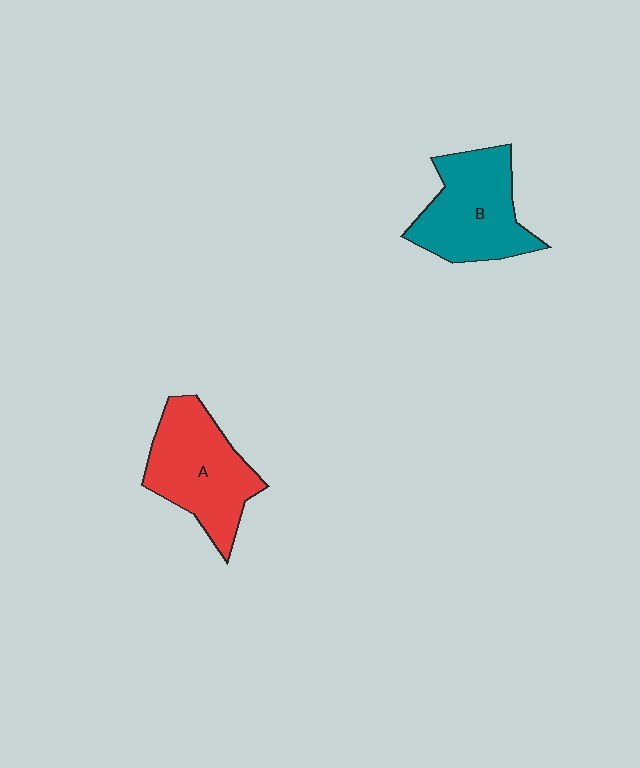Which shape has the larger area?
Shape A (red).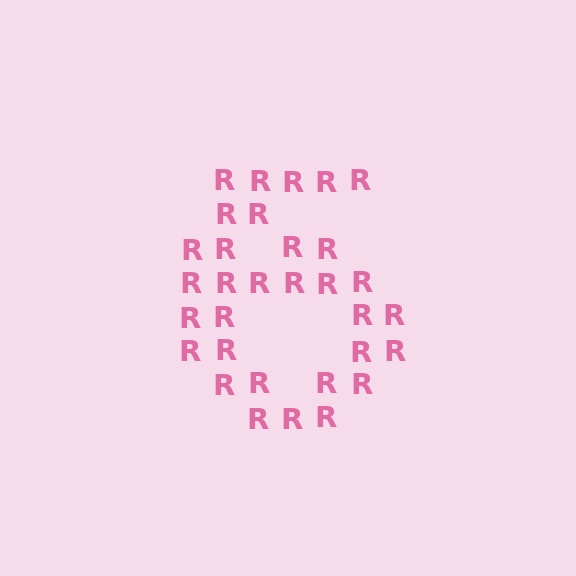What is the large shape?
The large shape is the digit 6.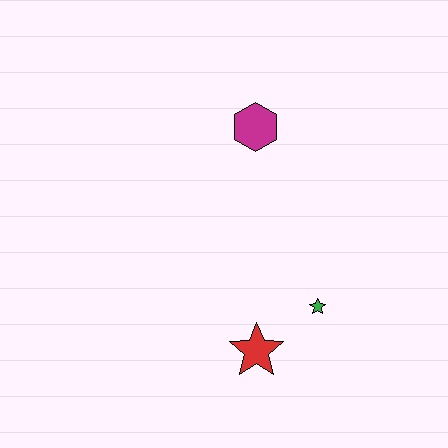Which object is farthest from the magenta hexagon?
The red star is farthest from the magenta hexagon.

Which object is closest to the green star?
The red star is closest to the green star.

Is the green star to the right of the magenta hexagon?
Yes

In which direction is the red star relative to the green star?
The red star is to the left of the green star.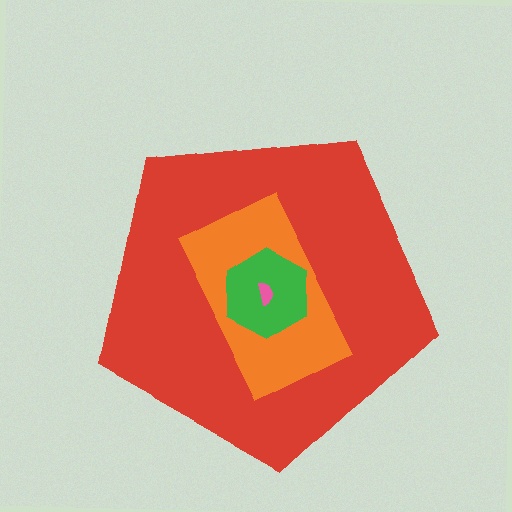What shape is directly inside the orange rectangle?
The green hexagon.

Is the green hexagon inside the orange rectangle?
Yes.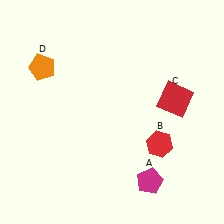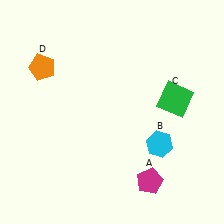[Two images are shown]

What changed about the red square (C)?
In Image 1, C is red. In Image 2, it changed to green.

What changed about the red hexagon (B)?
In Image 1, B is red. In Image 2, it changed to cyan.